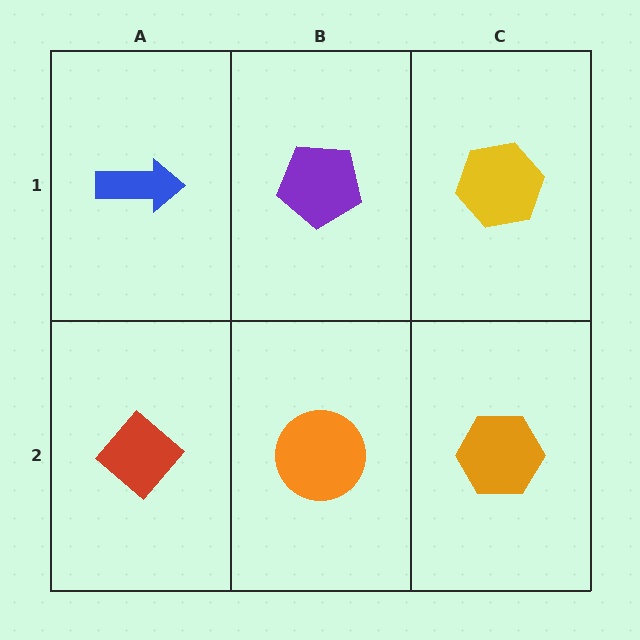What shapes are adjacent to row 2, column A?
A blue arrow (row 1, column A), an orange circle (row 2, column B).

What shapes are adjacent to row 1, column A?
A red diamond (row 2, column A), a purple pentagon (row 1, column B).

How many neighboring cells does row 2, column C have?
2.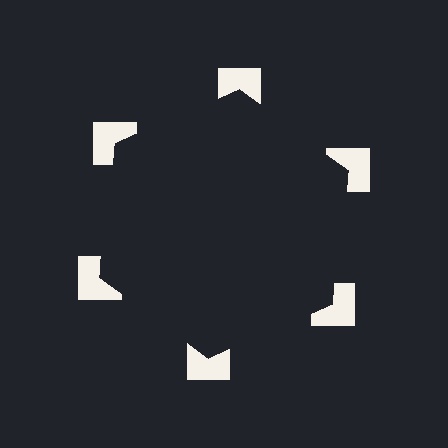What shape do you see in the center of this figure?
An illusory hexagon — its edges are inferred from the aligned wedge cuts in the notched squares, not physically drawn.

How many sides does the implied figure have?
6 sides.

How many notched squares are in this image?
There are 6 — one at each vertex of the illusory hexagon.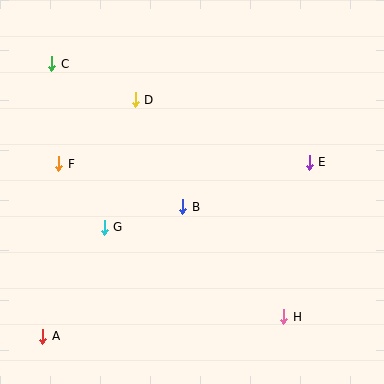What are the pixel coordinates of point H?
Point H is at (284, 317).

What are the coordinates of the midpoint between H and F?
The midpoint between H and F is at (171, 240).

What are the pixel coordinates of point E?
Point E is at (309, 162).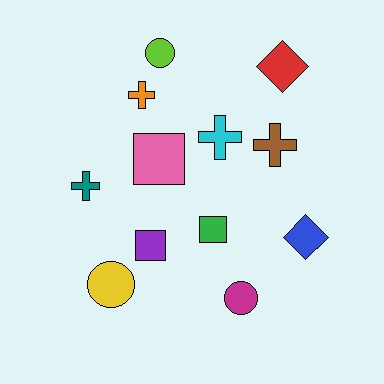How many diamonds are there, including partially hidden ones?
There are 2 diamonds.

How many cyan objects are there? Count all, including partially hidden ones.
There is 1 cyan object.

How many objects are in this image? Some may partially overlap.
There are 12 objects.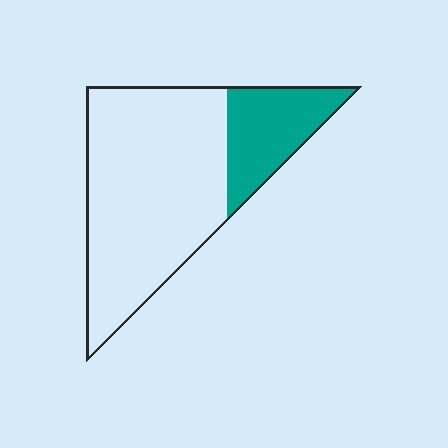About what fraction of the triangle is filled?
About one quarter (1/4).